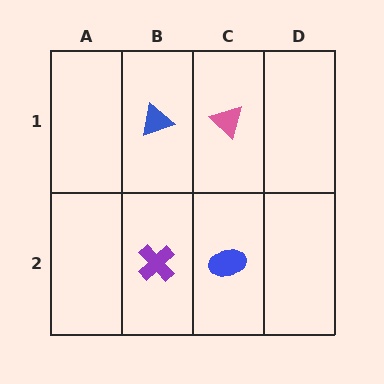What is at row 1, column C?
A pink triangle.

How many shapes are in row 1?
2 shapes.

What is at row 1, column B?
A blue triangle.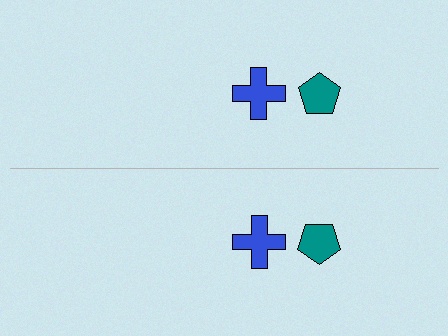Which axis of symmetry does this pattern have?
The pattern has a horizontal axis of symmetry running through the center of the image.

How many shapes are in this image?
There are 4 shapes in this image.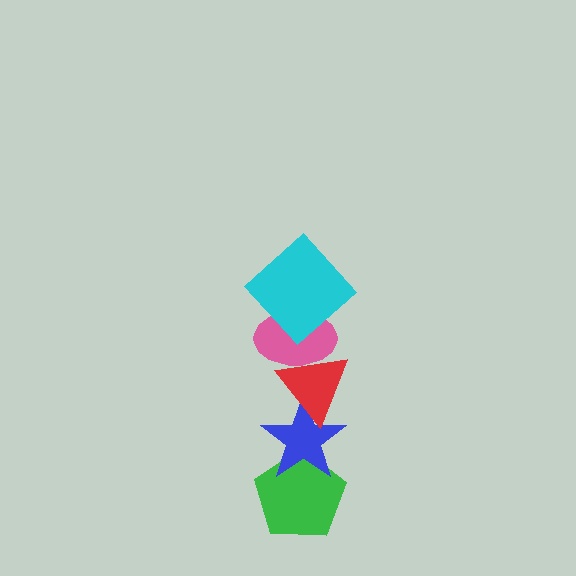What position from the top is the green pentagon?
The green pentagon is 5th from the top.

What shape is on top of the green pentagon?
The blue star is on top of the green pentagon.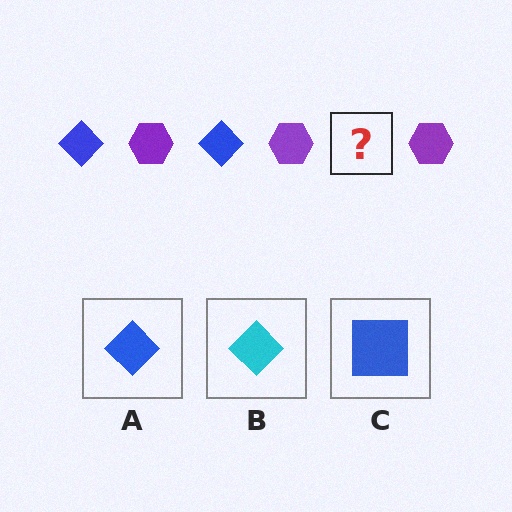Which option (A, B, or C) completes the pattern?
A.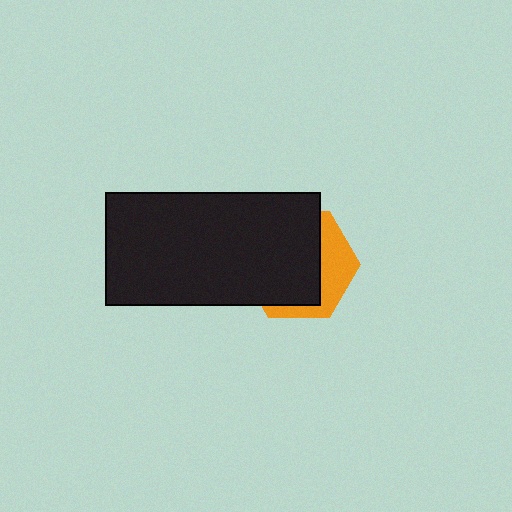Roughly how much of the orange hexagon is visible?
A small part of it is visible (roughly 33%).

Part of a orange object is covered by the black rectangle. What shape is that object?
It is a hexagon.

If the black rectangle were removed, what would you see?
You would see the complete orange hexagon.